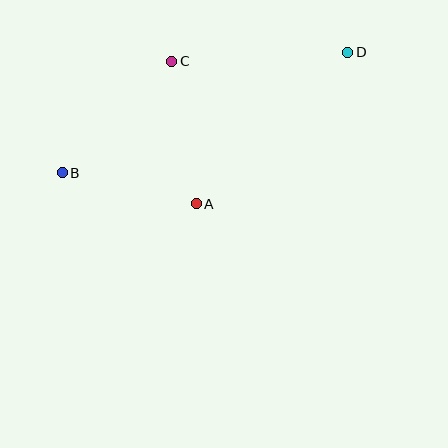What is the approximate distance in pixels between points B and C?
The distance between B and C is approximately 156 pixels.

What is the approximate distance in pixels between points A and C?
The distance between A and C is approximately 145 pixels.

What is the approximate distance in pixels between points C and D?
The distance between C and D is approximately 176 pixels.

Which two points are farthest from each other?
Points B and D are farthest from each other.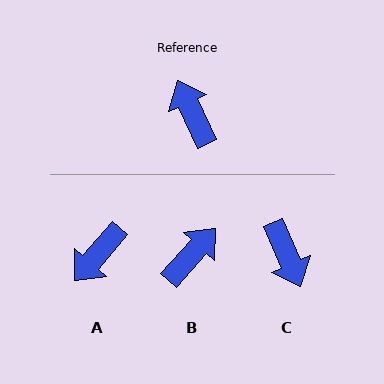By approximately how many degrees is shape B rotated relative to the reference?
Approximately 68 degrees clockwise.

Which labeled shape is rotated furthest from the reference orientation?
C, about 178 degrees away.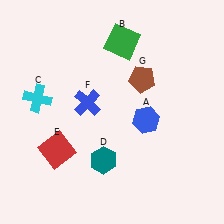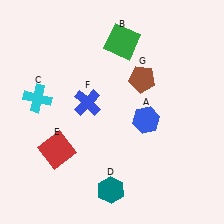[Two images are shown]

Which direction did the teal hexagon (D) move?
The teal hexagon (D) moved down.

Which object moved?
The teal hexagon (D) moved down.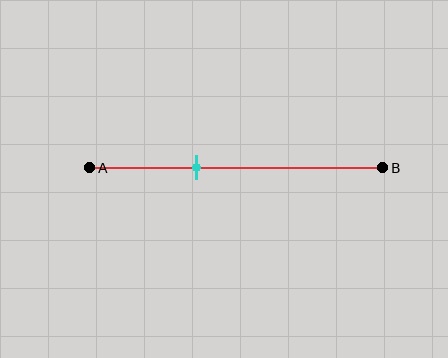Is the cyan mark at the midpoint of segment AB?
No, the mark is at about 35% from A, not at the 50% midpoint.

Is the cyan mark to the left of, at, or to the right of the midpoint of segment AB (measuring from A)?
The cyan mark is to the left of the midpoint of segment AB.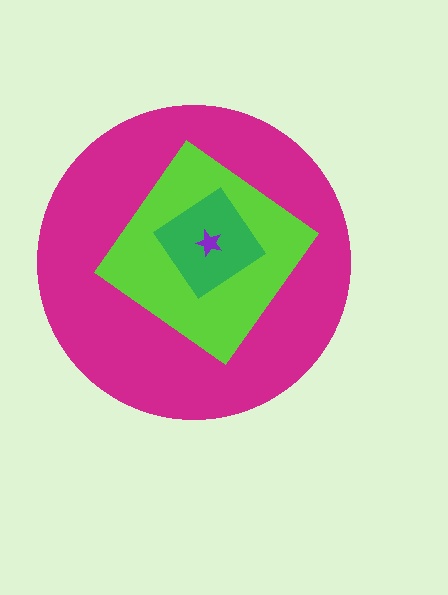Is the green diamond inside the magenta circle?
Yes.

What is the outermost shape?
The magenta circle.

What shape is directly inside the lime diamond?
The green diamond.